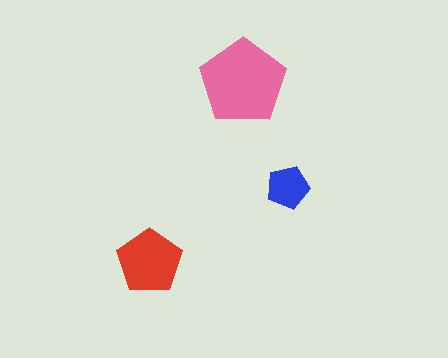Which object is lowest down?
The red pentagon is bottommost.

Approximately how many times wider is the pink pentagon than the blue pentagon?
About 2 times wider.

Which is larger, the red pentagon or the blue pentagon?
The red one.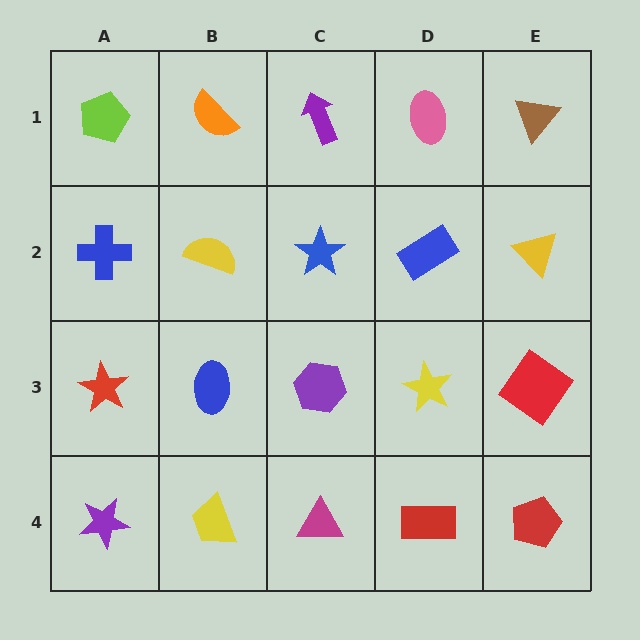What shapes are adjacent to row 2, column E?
A brown triangle (row 1, column E), a red diamond (row 3, column E), a blue rectangle (row 2, column D).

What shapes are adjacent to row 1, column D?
A blue rectangle (row 2, column D), a purple arrow (row 1, column C), a brown triangle (row 1, column E).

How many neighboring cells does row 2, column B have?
4.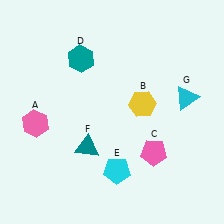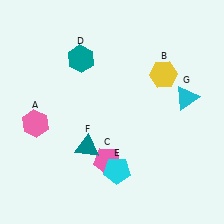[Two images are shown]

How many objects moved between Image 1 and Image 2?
2 objects moved between the two images.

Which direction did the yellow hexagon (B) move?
The yellow hexagon (B) moved up.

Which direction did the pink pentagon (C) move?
The pink pentagon (C) moved left.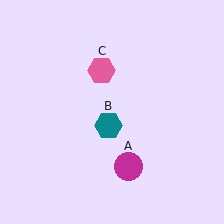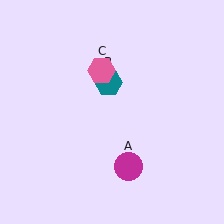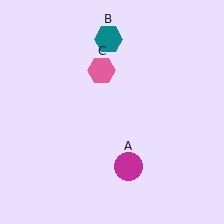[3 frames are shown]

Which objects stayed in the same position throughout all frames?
Magenta circle (object A) and pink hexagon (object C) remained stationary.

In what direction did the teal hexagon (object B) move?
The teal hexagon (object B) moved up.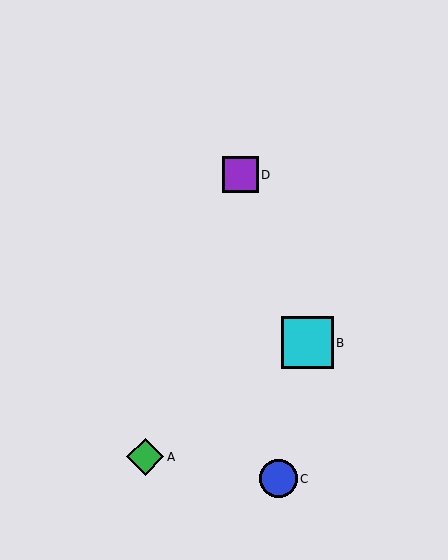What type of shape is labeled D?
Shape D is a purple square.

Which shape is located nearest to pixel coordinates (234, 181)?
The purple square (labeled D) at (240, 175) is nearest to that location.